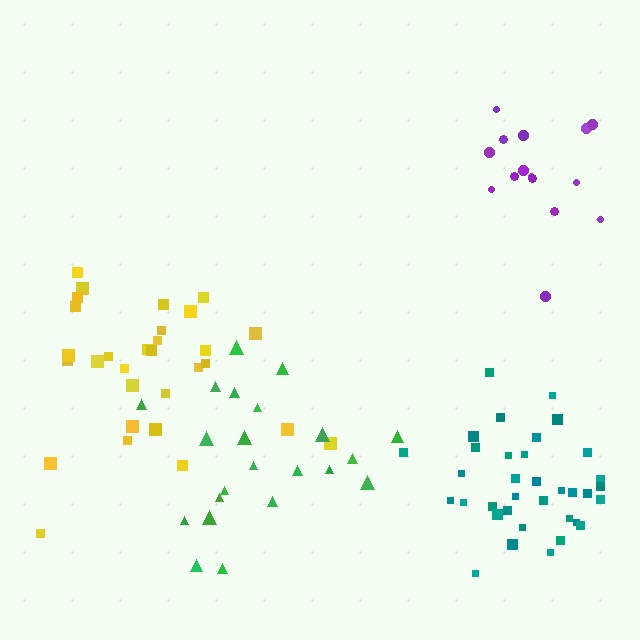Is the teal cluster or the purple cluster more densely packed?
Teal.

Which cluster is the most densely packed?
Teal.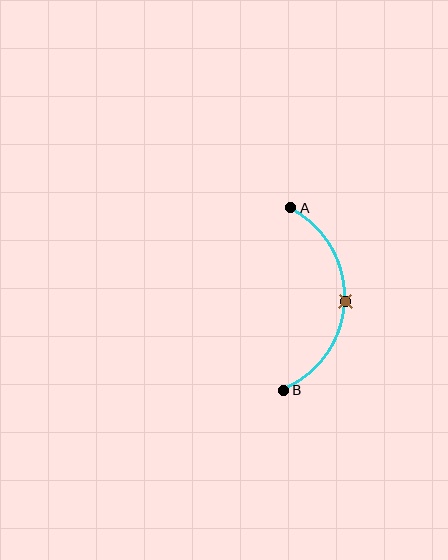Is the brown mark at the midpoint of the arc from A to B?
Yes. The brown mark lies on the arc at equal arc-length from both A and B — it is the arc midpoint.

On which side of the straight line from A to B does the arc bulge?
The arc bulges to the right of the straight line connecting A and B.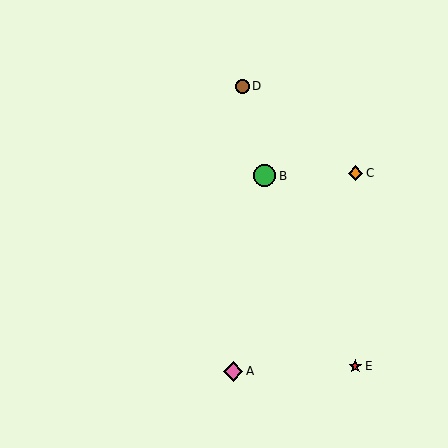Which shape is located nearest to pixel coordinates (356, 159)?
The orange diamond (labeled C) at (356, 173) is nearest to that location.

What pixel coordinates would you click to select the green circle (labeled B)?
Click at (265, 176) to select the green circle B.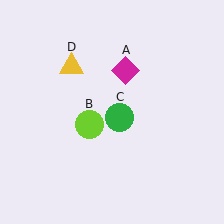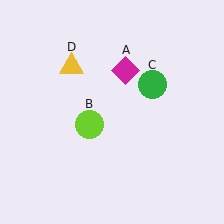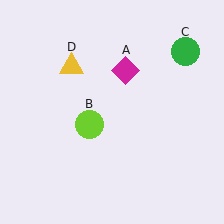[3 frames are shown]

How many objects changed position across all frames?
1 object changed position: green circle (object C).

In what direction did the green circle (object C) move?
The green circle (object C) moved up and to the right.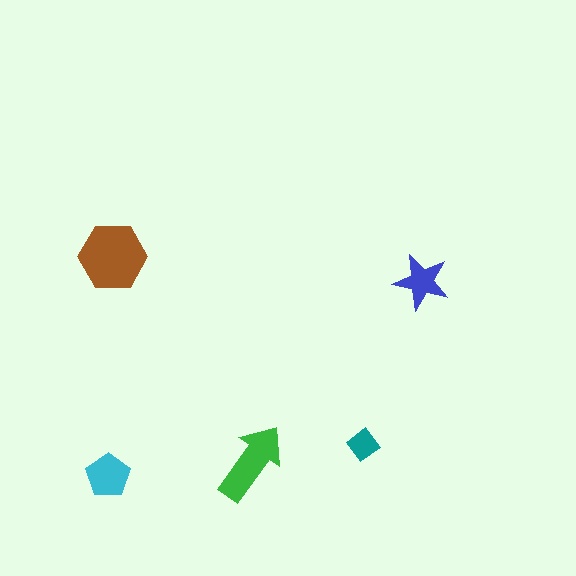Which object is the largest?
The brown hexagon.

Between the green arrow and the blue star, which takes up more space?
The green arrow.